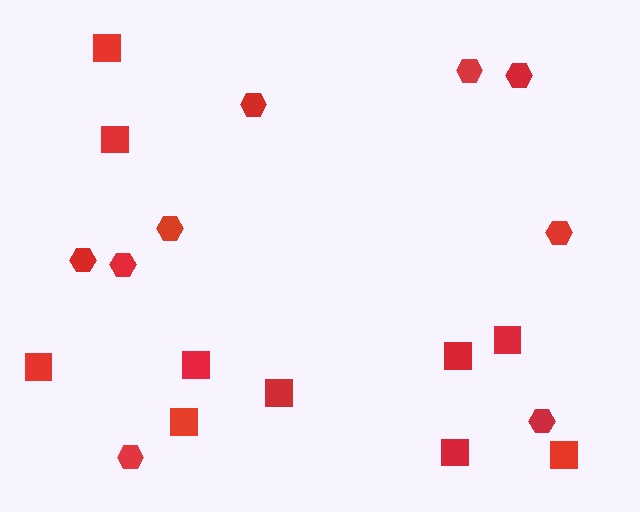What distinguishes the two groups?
There are 2 groups: one group of hexagons (9) and one group of squares (10).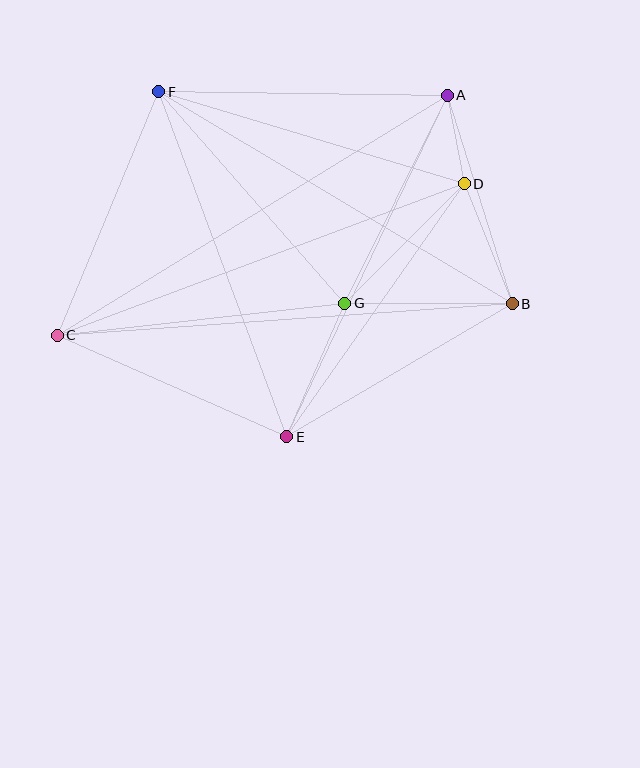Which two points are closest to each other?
Points A and D are closest to each other.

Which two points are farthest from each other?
Points A and C are farthest from each other.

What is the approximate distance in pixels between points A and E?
The distance between A and E is approximately 378 pixels.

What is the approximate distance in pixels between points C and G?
The distance between C and G is approximately 289 pixels.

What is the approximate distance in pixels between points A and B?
The distance between A and B is approximately 218 pixels.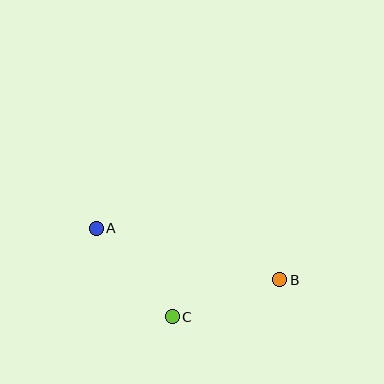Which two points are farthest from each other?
Points A and B are farthest from each other.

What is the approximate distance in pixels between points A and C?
The distance between A and C is approximately 117 pixels.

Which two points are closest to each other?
Points B and C are closest to each other.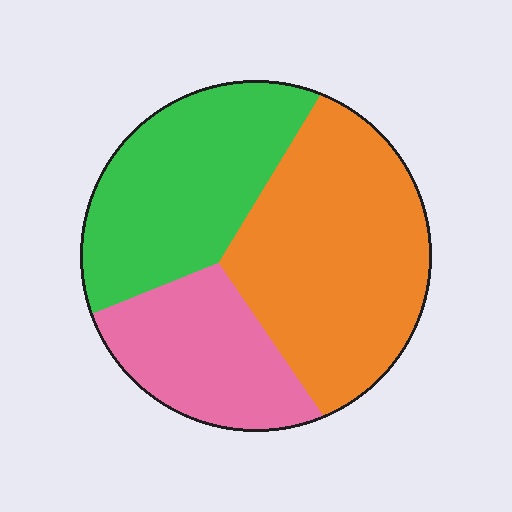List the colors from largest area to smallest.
From largest to smallest: orange, green, pink.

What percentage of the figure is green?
Green takes up between a sixth and a third of the figure.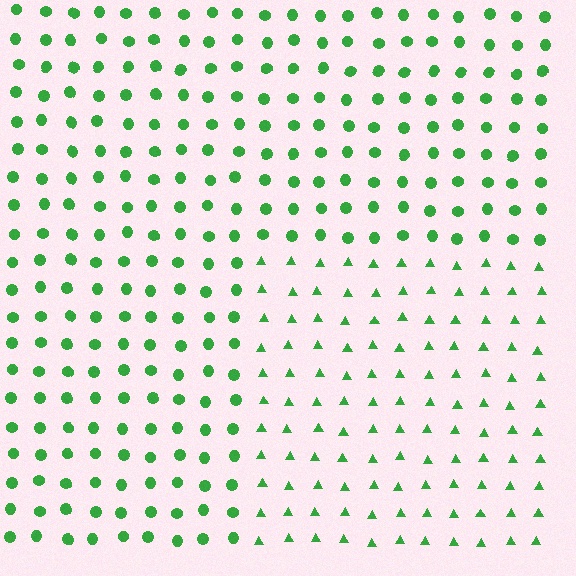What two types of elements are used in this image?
The image uses triangles inside the rectangle region and circles outside it.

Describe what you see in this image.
The image is filled with small green elements arranged in a uniform grid. A rectangle-shaped region contains triangles, while the surrounding area contains circles. The boundary is defined purely by the change in element shape.